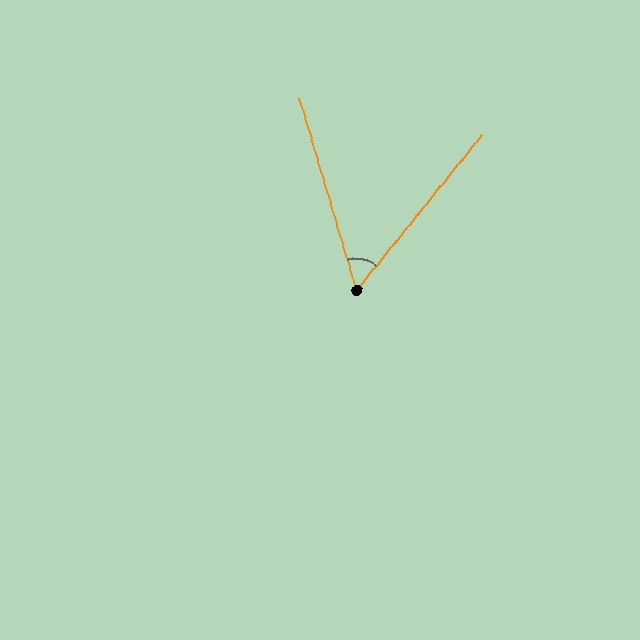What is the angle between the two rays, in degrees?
Approximately 55 degrees.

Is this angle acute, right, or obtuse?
It is acute.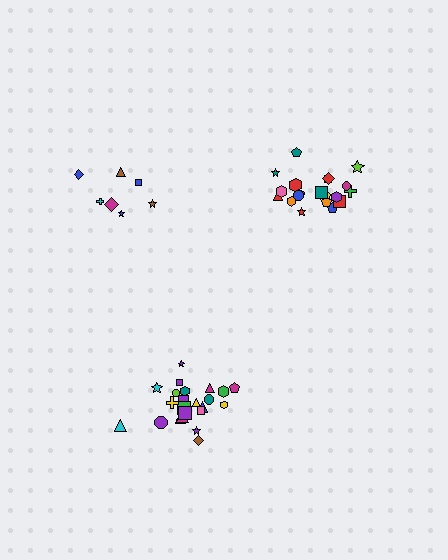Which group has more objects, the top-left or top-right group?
The top-right group.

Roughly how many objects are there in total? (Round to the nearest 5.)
Roughly 55 objects in total.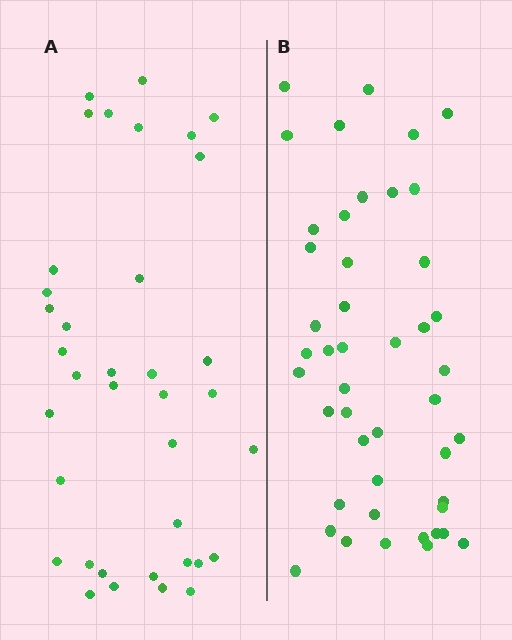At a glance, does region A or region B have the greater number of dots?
Region B (the right region) has more dots.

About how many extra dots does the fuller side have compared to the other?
Region B has roughly 8 or so more dots than region A.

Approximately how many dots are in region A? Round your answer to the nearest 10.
About 40 dots. (The exact count is 37, which rounds to 40.)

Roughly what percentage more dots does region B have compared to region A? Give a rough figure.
About 25% more.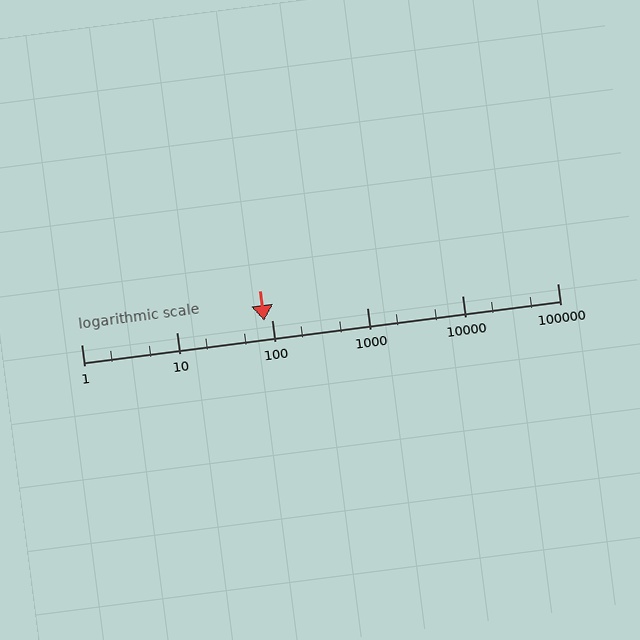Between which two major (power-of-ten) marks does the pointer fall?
The pointer is between 10 and 100.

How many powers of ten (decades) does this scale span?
The scale spans 5 decades, from 1 to 100000.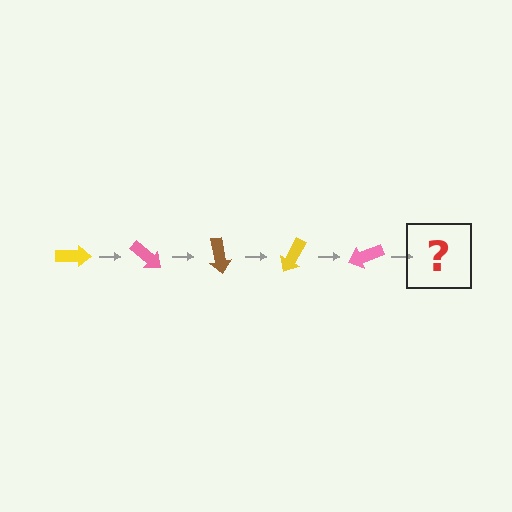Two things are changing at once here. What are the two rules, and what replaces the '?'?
The two rules are that it rotates 40 degrees each step and the color cycles through yellow, pink, and brown. The '?' should be a brown arrow, rotated 200 degrees from the start.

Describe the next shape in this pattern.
It should be a brown arrow, rotated 200 degrees from the start.